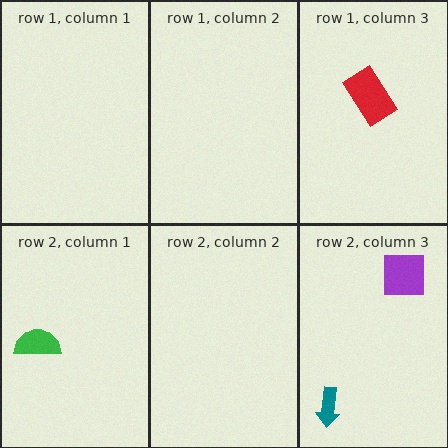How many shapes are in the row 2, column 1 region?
1.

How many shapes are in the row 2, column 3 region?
2.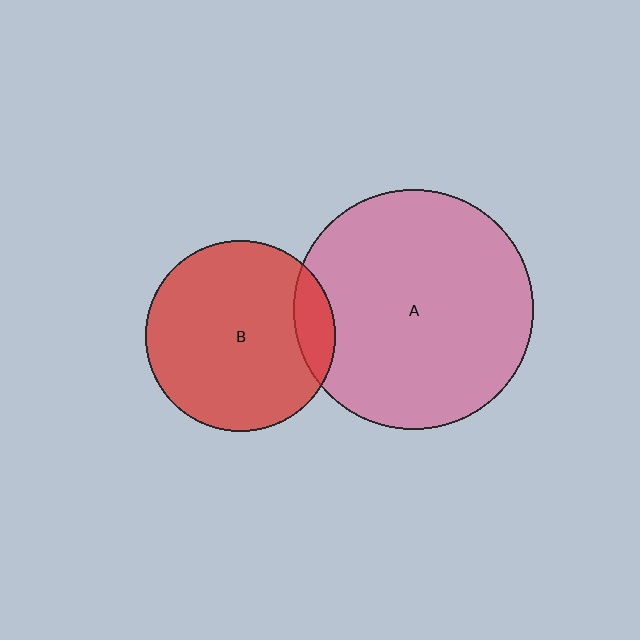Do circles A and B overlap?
Yes.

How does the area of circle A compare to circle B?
Approximately 1.6 times.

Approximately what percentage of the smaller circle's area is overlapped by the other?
Approximately 10%.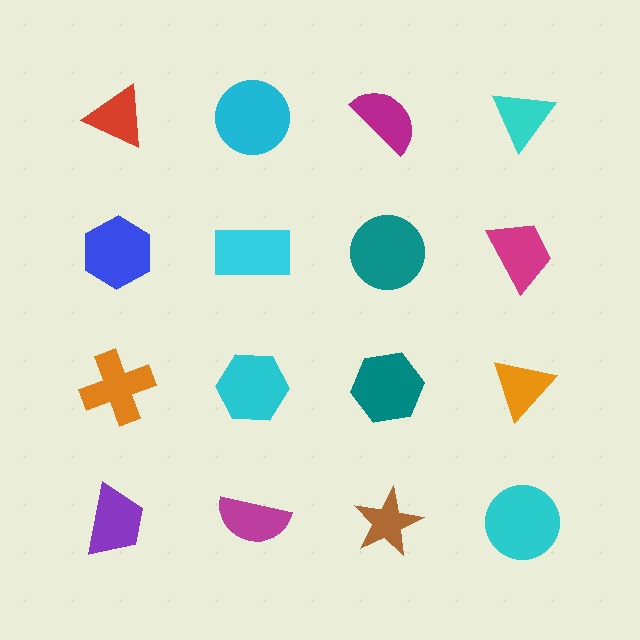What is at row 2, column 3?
A teal circle.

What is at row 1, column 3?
A magenta semicircle.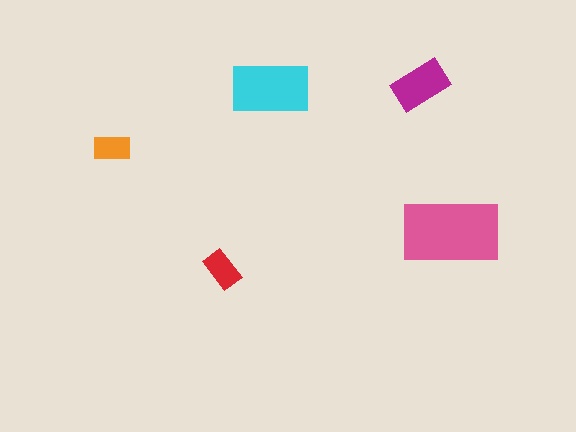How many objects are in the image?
There are 5 objects in the image.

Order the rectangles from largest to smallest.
the pink one, the cyan one, the magenta one, the red one, the orange one.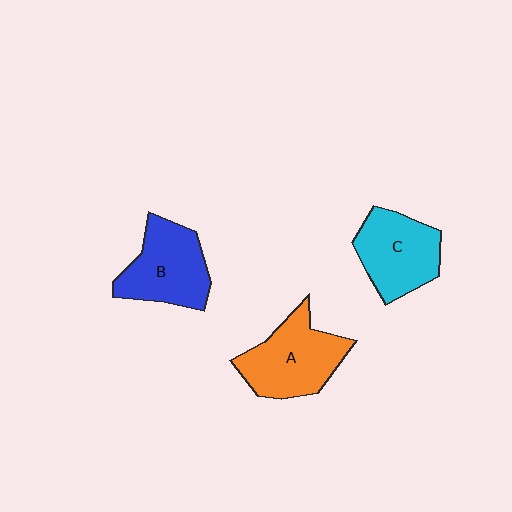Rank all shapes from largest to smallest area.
From largest to smallest: A (orange), B (blue), C (cyan).